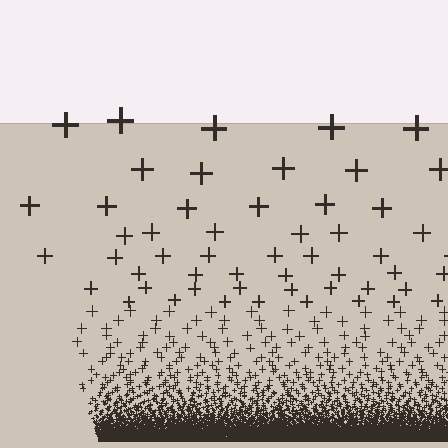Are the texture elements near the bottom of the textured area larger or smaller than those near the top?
Smaller. The gradient is inverted — elements near the bottom are smaller and denser.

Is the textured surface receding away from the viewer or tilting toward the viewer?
The surface appears to tilt toward the viewer. Texture elements get larger and sparser toward the top.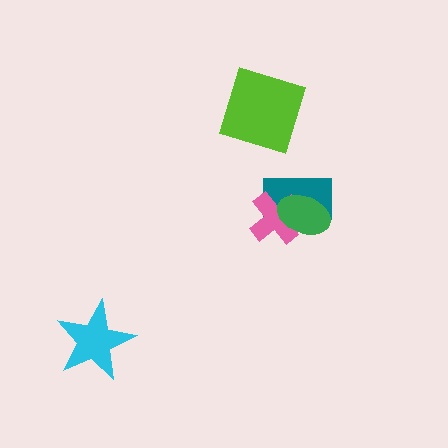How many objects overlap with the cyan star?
0 objects overlap with the cyan star.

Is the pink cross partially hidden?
Yes, it is partially covered by another shape.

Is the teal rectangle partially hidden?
Yes, it is partially covered by another shape.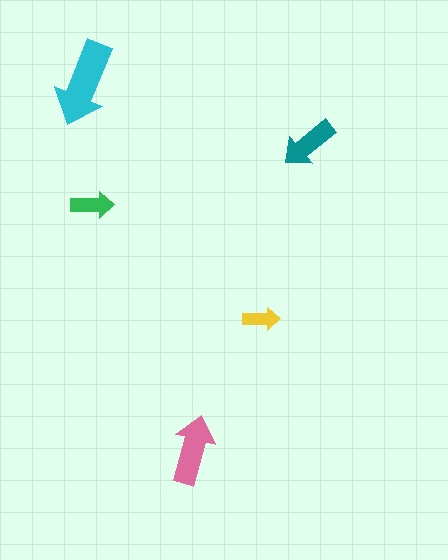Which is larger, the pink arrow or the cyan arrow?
The cyan one.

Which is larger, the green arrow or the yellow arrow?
The green one.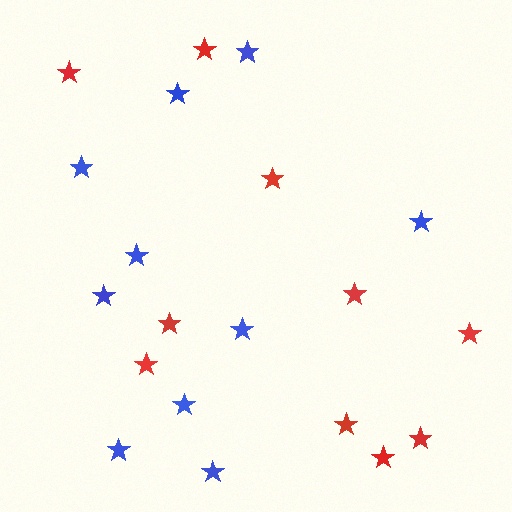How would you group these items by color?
There are 2 groups: one group of red stars (10) and one group of blue stars (10).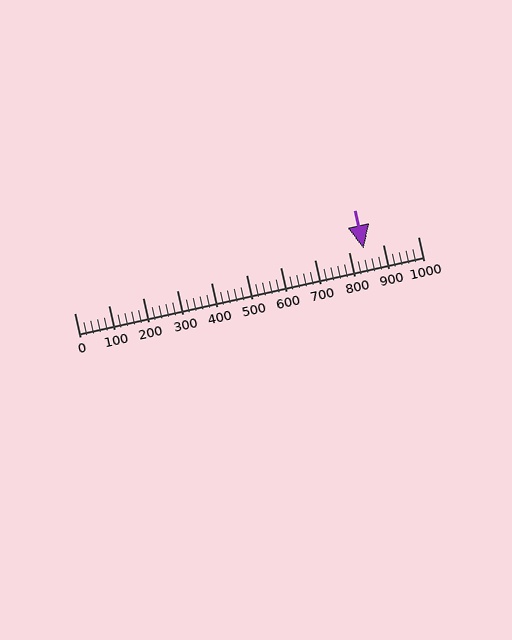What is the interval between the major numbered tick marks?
The major tick marks are spaced 100 units apart.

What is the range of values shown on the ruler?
The ruler shows values from 0 to 1000.